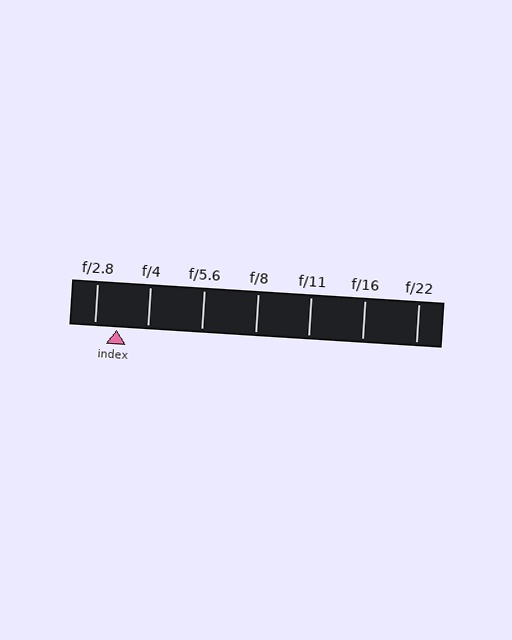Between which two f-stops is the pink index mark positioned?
The index mark is between f/2.8 and f/4.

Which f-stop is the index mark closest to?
The index mark is closest to f/2.8.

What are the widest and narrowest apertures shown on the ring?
The widest aperture shown is f/2.8 and the narrowest is f/22.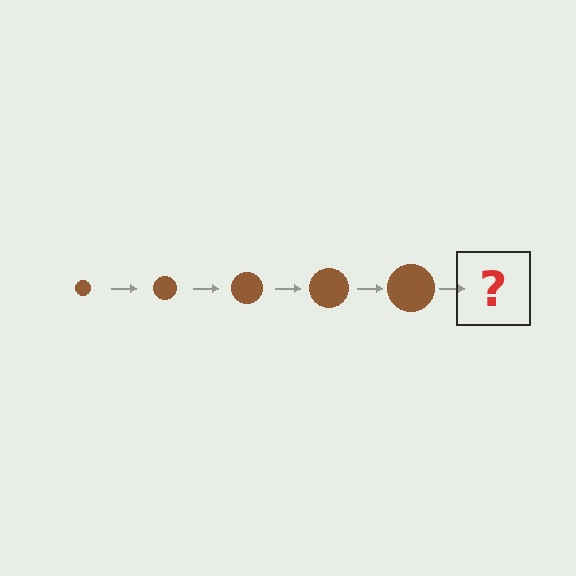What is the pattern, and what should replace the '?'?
The pattern is that the circle gets progressively larger each step. The '?' should be a brown circle, larger than the previous one.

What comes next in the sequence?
The next element should be a brown circle, larger than the previous one.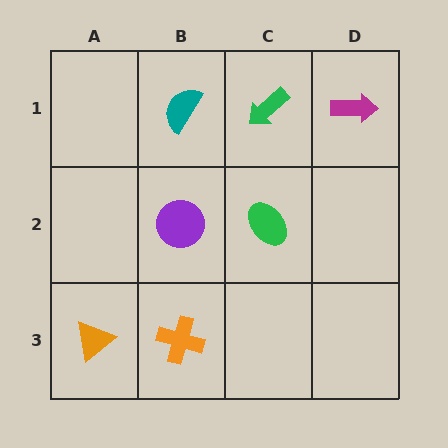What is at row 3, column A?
An orange triangle.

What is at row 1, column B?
A teal semicircle.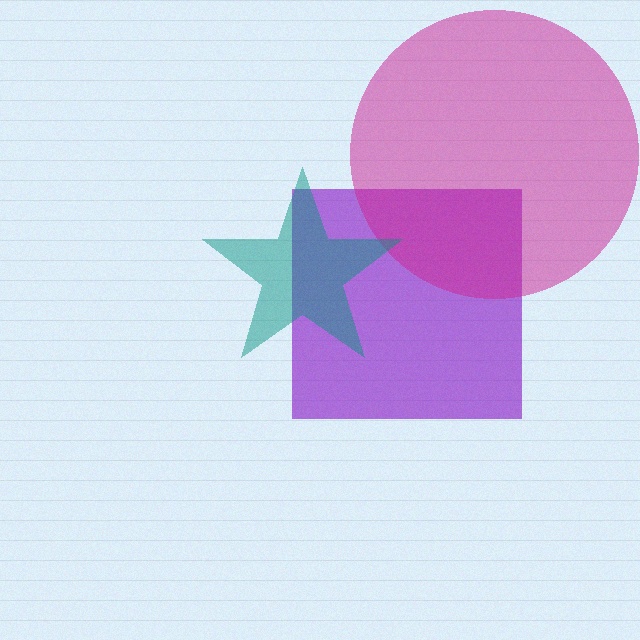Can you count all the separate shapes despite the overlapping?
Yes, there are 3 separate shapes.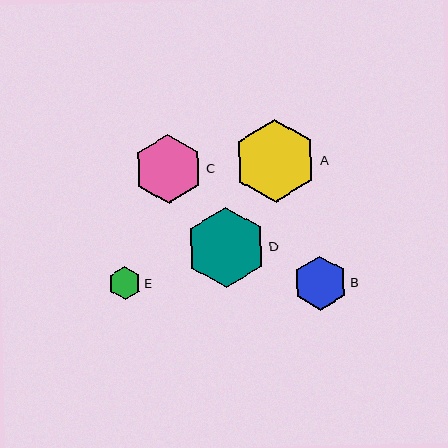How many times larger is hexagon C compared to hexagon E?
Hexagon C is approximately 2.1 times the size of hexagon E.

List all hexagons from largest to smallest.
From largest to smallest: A, D, C, B, E.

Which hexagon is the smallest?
Hexagon E is the smallest with a size of approximately 33 pixels.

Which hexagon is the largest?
Hexagon A is the largest with a size of approximately 84 pixels.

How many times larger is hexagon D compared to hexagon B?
Hexagon D is approximately 1.5 times the size of hexagon B.